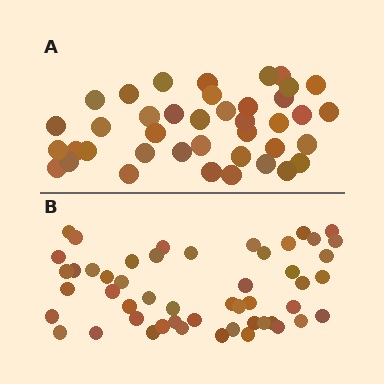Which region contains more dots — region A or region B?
Region B (the bottom region) has more dots.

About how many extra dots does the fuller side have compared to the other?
Region B has roughly 12 or so more dots than region A.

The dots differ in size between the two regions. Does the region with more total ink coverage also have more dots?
No. Region A has more total ink coverage because its dots are larger, but region B actually contains more individual dots. Total area can be misleading — the number of items is what matters here.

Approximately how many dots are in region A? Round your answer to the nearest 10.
About 40 dots.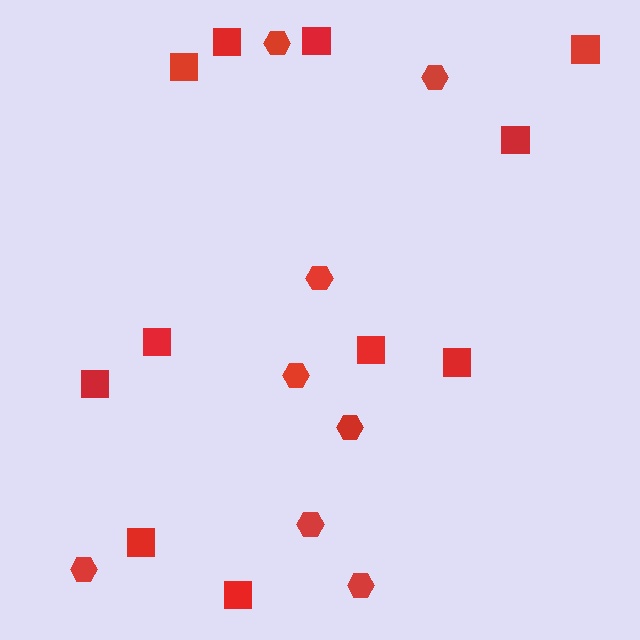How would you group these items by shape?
There are 2 groups: one group of squares (11) and one group of hexagons (8).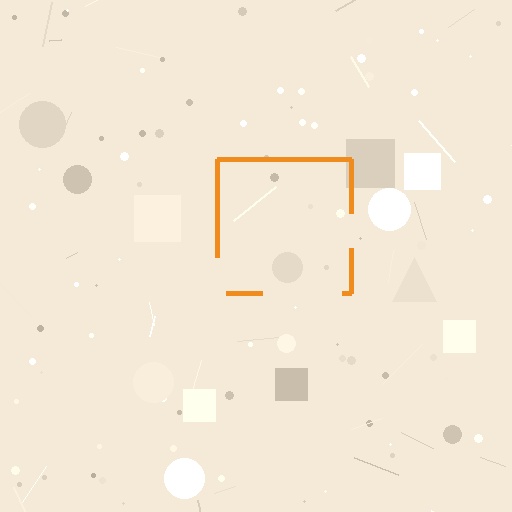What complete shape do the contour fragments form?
The contour fragments form a square.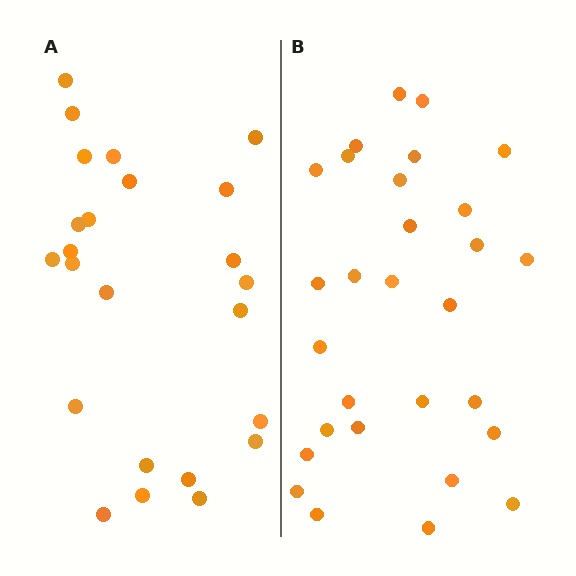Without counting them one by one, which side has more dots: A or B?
Region B (the right region) has more dots.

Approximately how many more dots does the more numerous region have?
Region B has about 5 more dots than region A.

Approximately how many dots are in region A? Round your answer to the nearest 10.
About 20 dots. (The exact count is 24, which rounds to 20.)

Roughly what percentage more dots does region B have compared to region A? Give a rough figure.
About 20% more.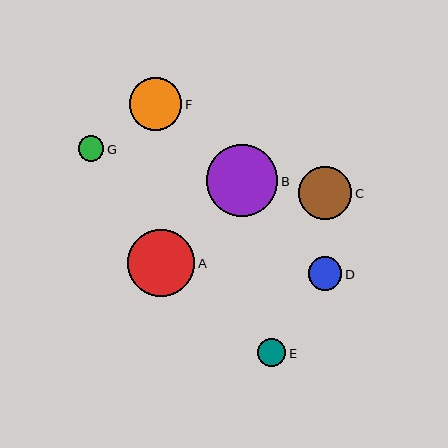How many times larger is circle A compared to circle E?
Circle A is approximately 2.4 times the size of circle E.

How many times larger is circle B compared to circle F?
Circle B is approximately 1.4 times the size of circle F.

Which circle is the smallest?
Circle G is the smallest with a size of approximately 25 pixels.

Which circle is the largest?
Circle B is the largest with a size of approximately 72 pixels.